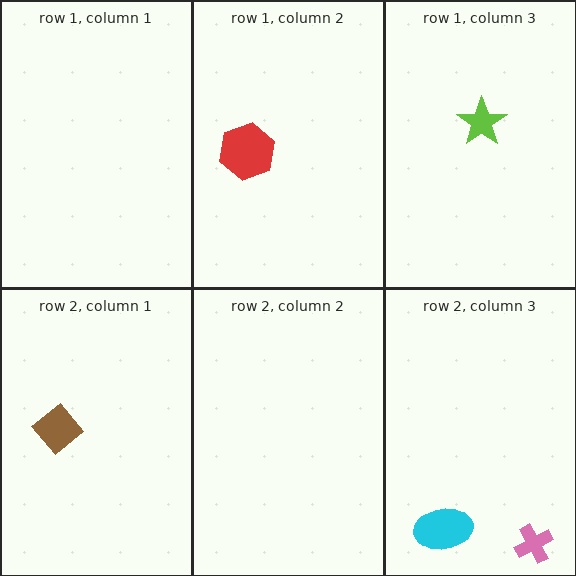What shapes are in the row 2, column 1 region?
The brown diamond.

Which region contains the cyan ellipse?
The row 2, column 3 region.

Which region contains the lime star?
The row 1, column 3 region.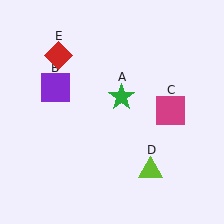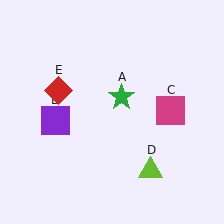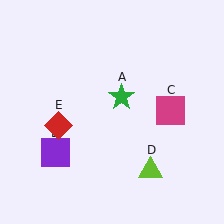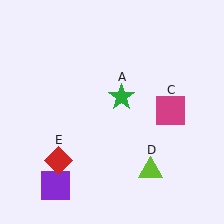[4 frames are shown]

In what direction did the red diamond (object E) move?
The red diamond (object E) moved down.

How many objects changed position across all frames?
2 objects changed position: purple square (object B), red diamond (object E).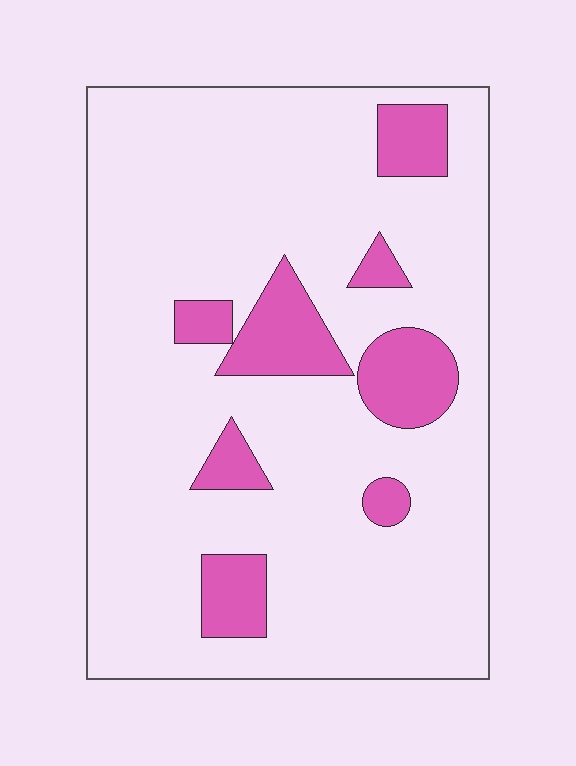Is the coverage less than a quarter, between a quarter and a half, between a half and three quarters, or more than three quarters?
Less than a quarter.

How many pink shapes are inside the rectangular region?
8.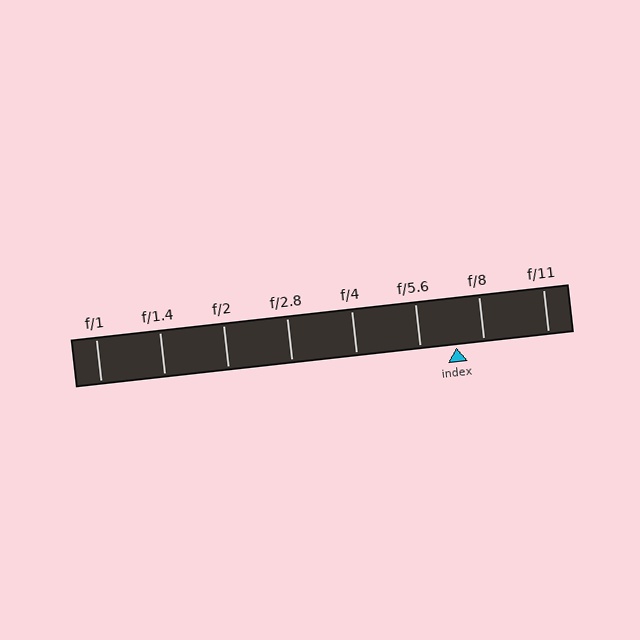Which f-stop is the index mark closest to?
The index mark is closest to f/8.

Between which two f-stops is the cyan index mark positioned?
The index mark is between f/5.6 and f/8.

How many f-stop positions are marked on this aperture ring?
There are 8 f-stop positions marked.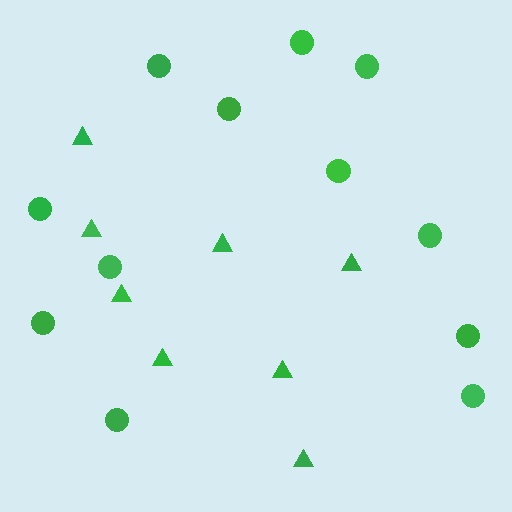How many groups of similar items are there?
There are 2 groups: one group of circles (12) and one group of triangles (8).